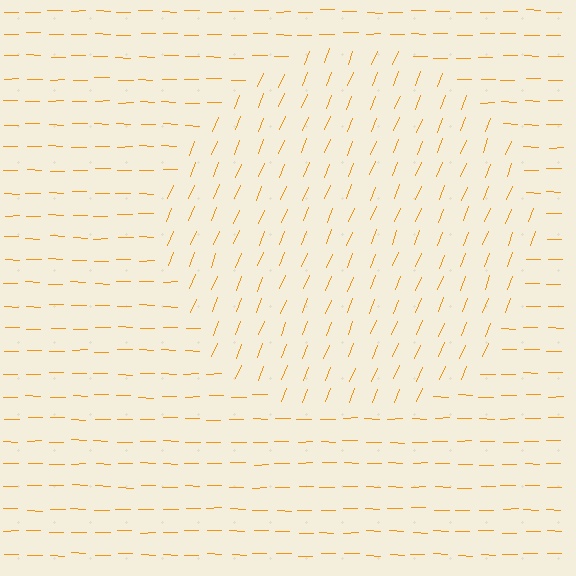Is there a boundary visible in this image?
Yes, there is a texture boundary formed by a change in line orientation.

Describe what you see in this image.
The image is filled with small orange line segments. A circle region in the image has lines oriented differently from the surrounding lines, creating a visible texture boundary.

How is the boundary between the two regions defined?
The boundary is defined purely by a change in line orientation (approximately 69 degrees difference). All lines are the same color and thickness.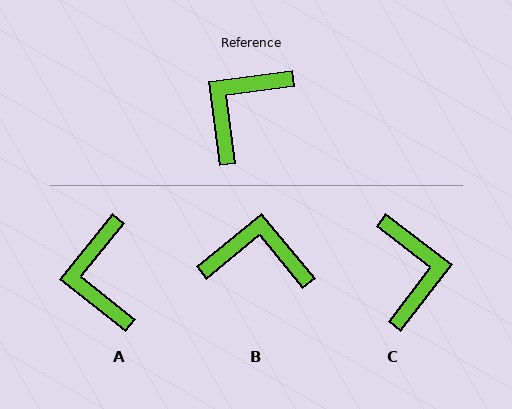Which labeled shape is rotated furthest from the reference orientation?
C, about 135 degrees away.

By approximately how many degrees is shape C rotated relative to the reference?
Approximately 135 degrees clockwise.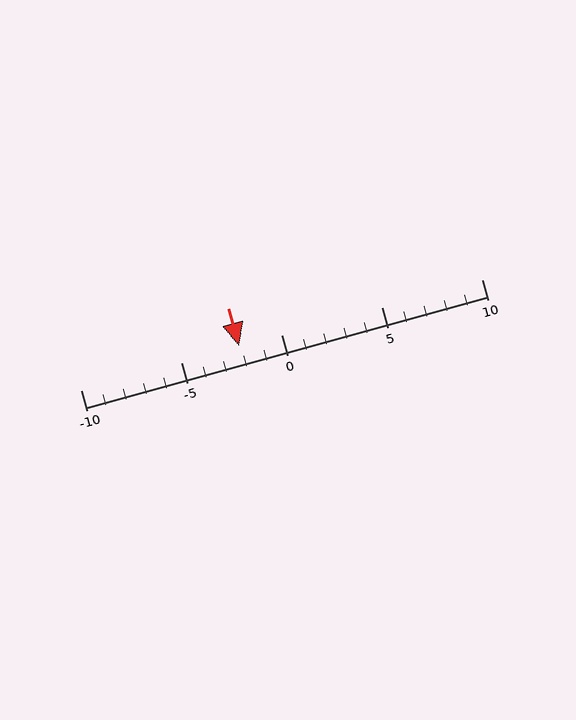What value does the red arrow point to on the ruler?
The red arrow points to approximately -2.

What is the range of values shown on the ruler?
The ruler shows values from -10 to 10.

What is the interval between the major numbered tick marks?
The major tick marks are spaced 5 units apart.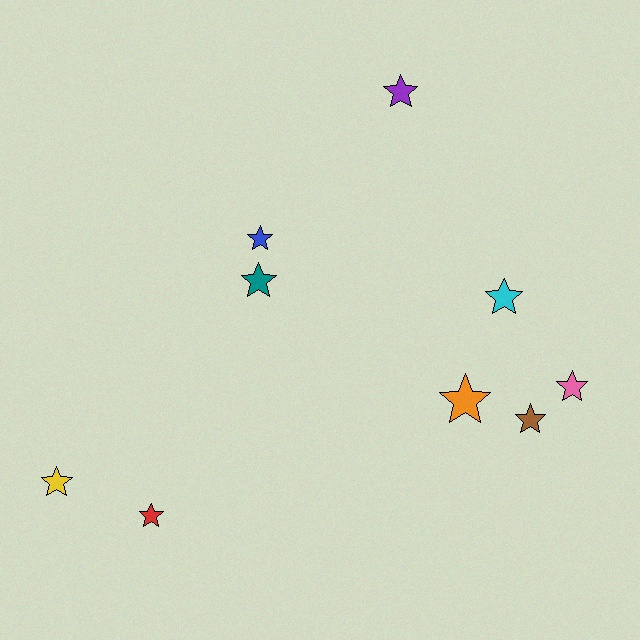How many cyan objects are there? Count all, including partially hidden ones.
There is 1 cyan object.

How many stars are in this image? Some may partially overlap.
There are 9 stars.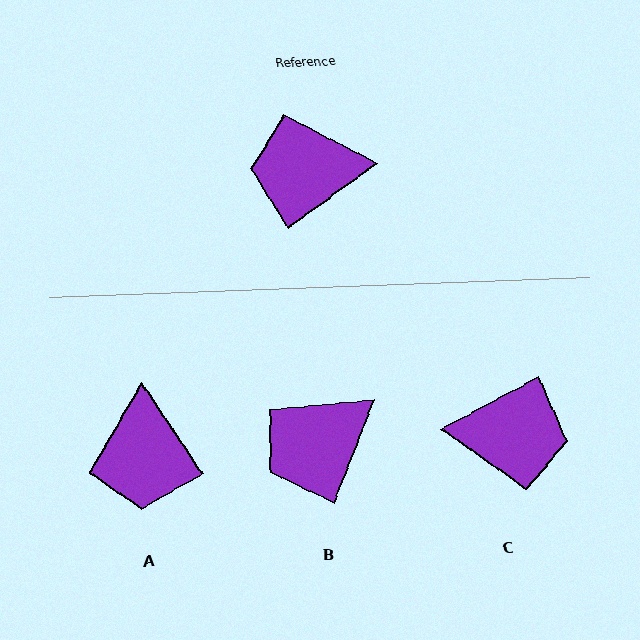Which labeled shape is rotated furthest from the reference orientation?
C, about 172 degrees away.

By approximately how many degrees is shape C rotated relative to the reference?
Approximately 172 degrees counter-clockwise.